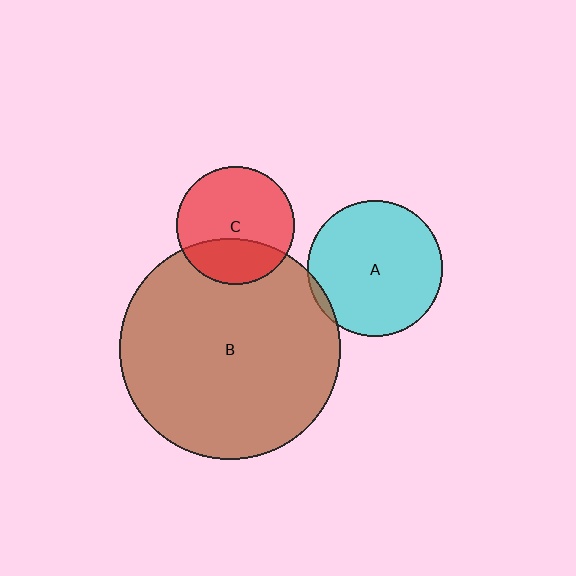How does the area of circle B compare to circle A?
Approximately 2.6 times.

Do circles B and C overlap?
Yes.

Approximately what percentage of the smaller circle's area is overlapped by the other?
Approximately 30%.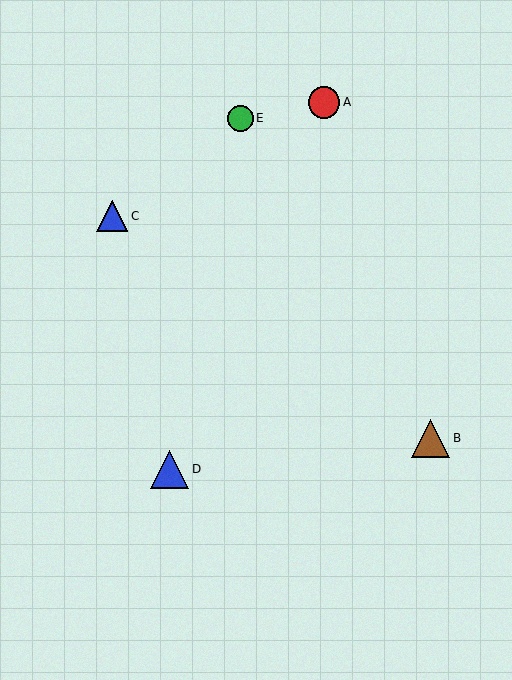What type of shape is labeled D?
Shape D is a blue triangle.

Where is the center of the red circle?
The center of the red circle is at (324, 102).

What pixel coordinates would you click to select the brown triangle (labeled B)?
Click at (431, 438) to select the brown triangle B.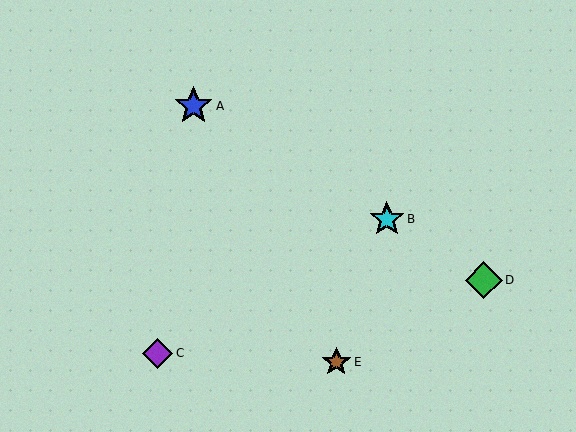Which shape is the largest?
The blue star (labeled A) is the largest.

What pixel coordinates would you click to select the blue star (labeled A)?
Click at (194, 106) to select the blue star A.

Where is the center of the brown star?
The center of the brown star is at (336, 362).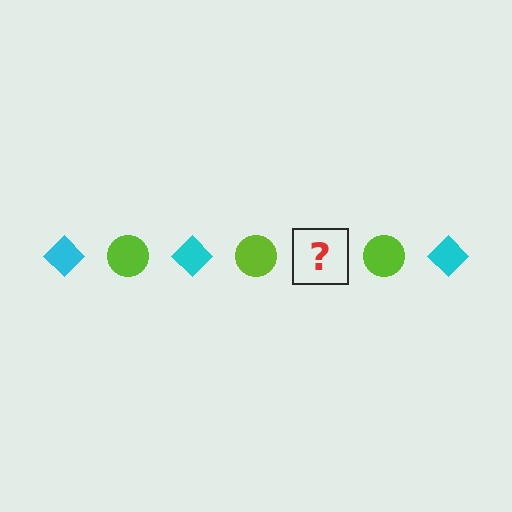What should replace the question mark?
The question mark should be replaced with a cyan diamond.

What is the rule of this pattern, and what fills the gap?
The rule is that the pattern alternates between cyan diamond and lime circle. The gap should be filled with a cyan diamond.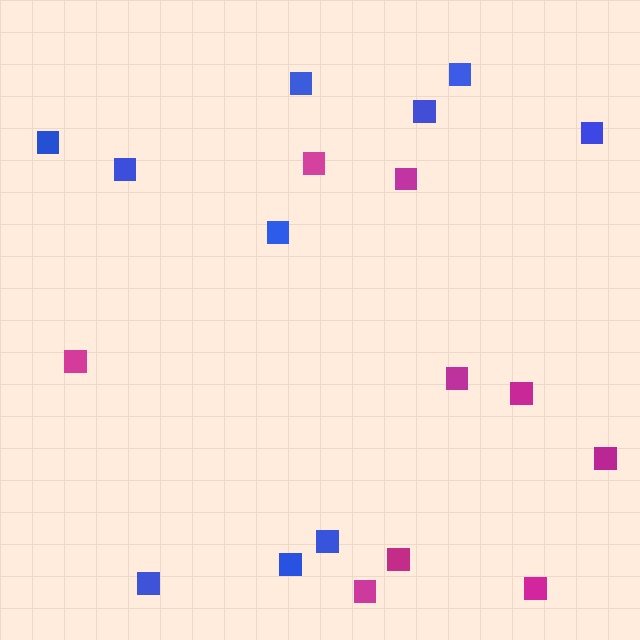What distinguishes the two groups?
There are 2 groups: one group of blue squares (10) and one group of magenta squares (9).